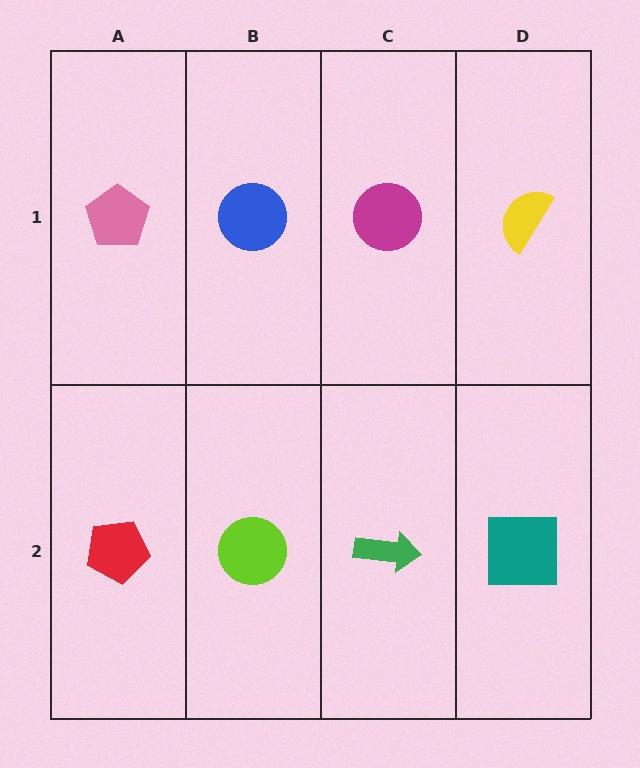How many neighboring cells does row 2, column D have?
2.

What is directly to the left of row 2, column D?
A green arrow.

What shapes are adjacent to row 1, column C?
A green arrow (row 2, column C), a blue circle (row 1, column B), a yellow semicircle (row 1, column D).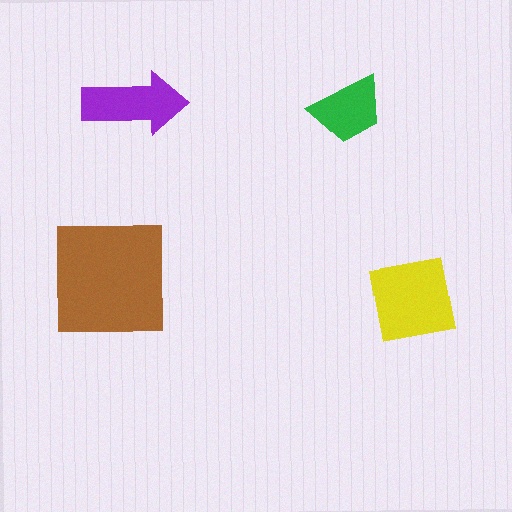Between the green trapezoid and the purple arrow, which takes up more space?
The purple arrow.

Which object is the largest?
The brown square.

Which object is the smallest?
The green trapezoid.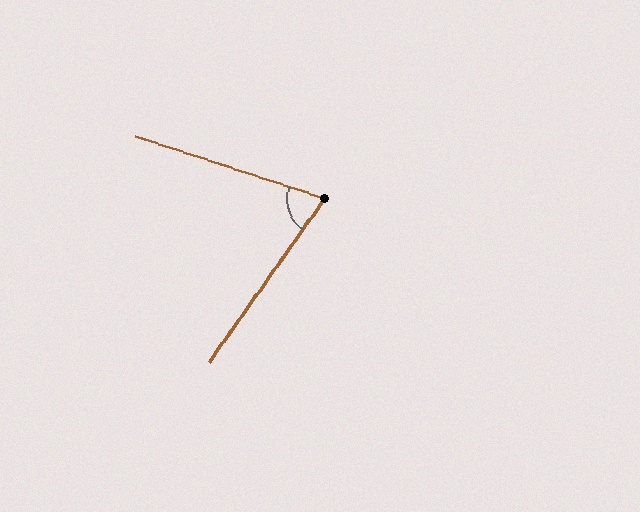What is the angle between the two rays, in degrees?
Approximately 73 degrees.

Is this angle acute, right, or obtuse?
It is acute.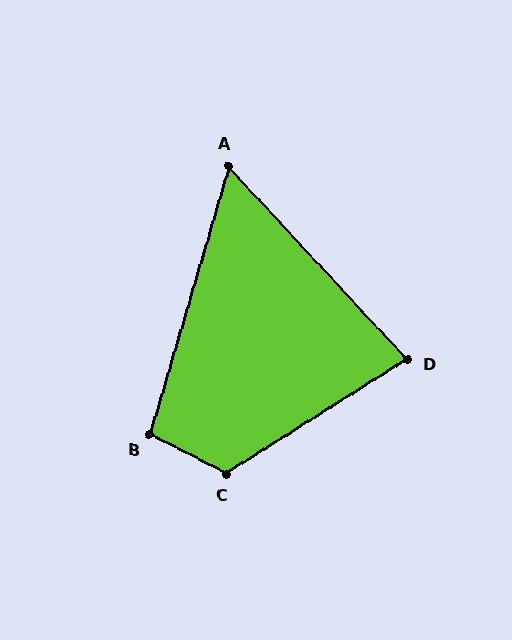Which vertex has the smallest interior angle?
A, at approximately 59 degrees.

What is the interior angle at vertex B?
Approximately 100 degrees (obtuse).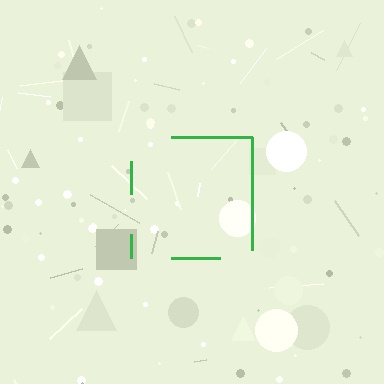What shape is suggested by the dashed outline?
The dashed outline suggests a square.